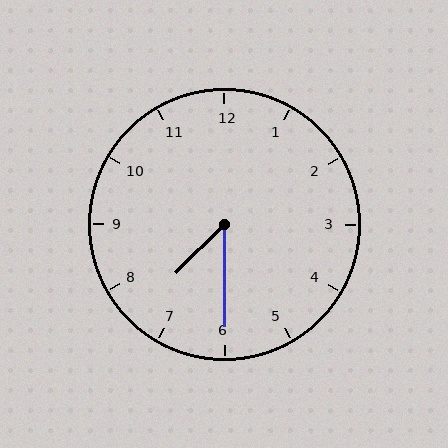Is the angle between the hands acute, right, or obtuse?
It is acute.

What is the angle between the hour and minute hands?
Approximately 45 degrees.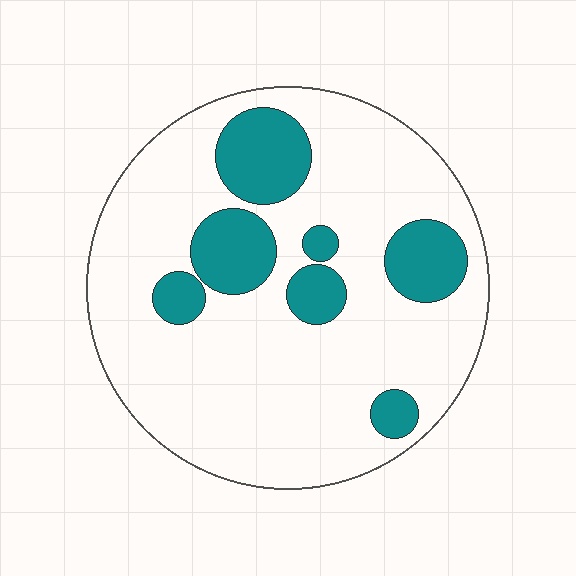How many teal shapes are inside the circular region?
7.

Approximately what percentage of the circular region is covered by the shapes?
Approximately 20%.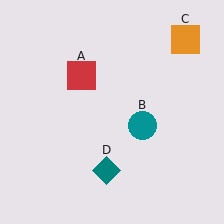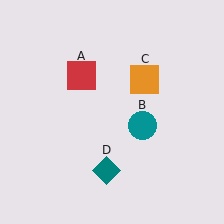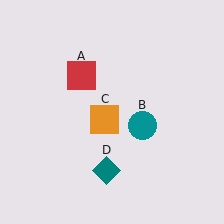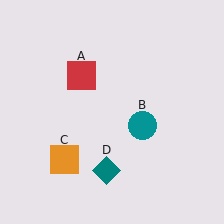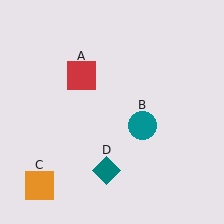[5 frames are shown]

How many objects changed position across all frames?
1 object changed position: orange square (object C).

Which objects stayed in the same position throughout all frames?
Red square (object A) and teal circle (object B) and teal diamond (object D) remained stationary.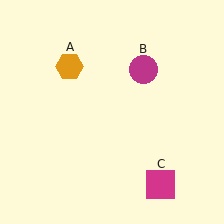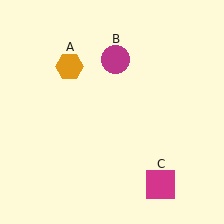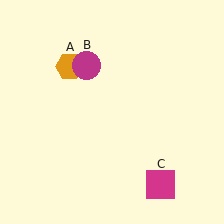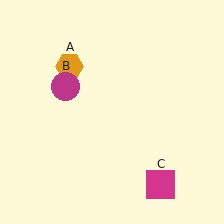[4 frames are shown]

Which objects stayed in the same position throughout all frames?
Orange hexagon (object A) and magenta square (object C) remained stationary.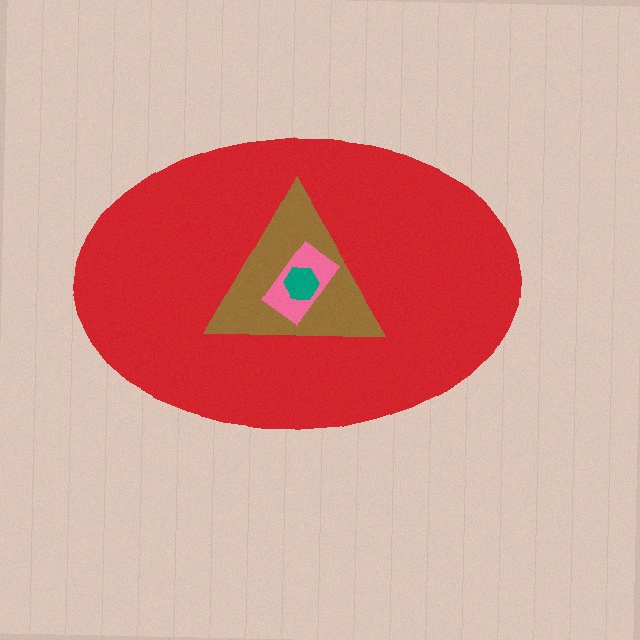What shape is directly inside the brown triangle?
The pink rectangle.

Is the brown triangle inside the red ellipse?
Yes.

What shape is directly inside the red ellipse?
The brown triangle.